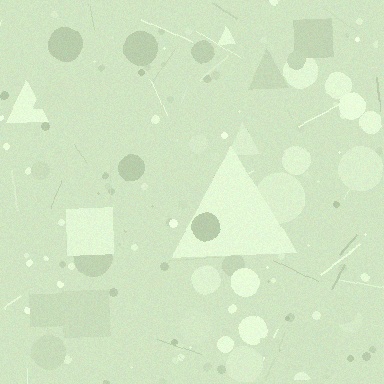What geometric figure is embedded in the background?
A triangle is embedded in the background.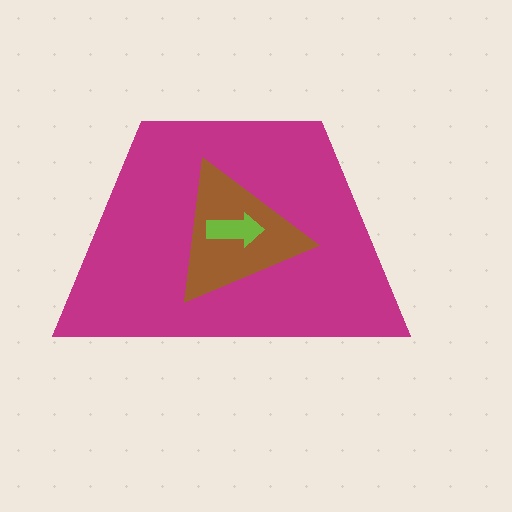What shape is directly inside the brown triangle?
The lime arrow.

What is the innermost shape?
The lime arrow.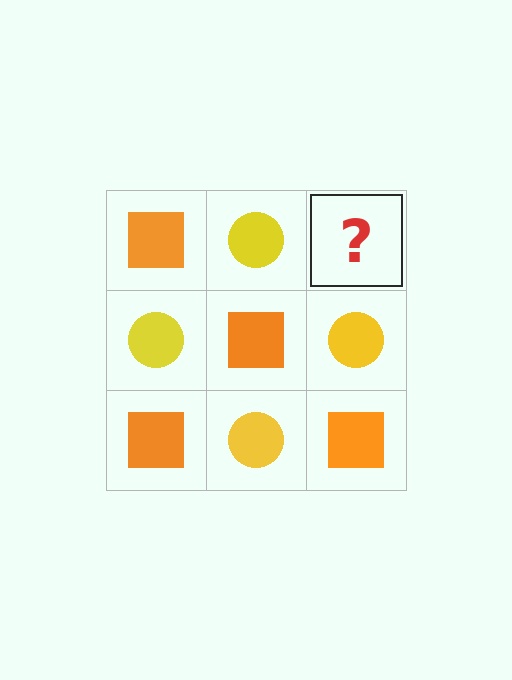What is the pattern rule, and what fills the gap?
The rule is that it alternates orange square and yellow circle in a checkerboard pattern. The gap should be filled with an orange square.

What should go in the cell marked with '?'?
The missing cell should contain an orange square.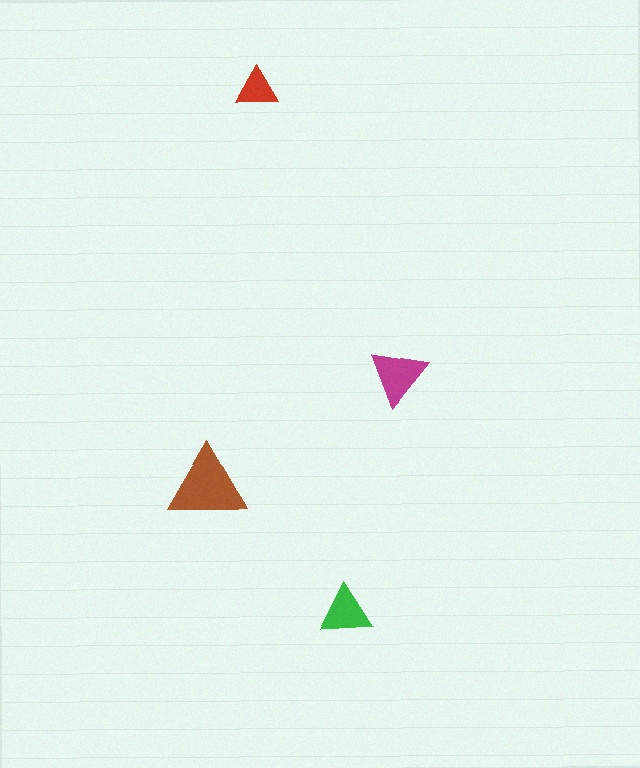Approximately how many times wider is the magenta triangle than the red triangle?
About 1.5 times wider.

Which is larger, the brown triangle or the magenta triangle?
The brown one.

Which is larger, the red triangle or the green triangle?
The green one.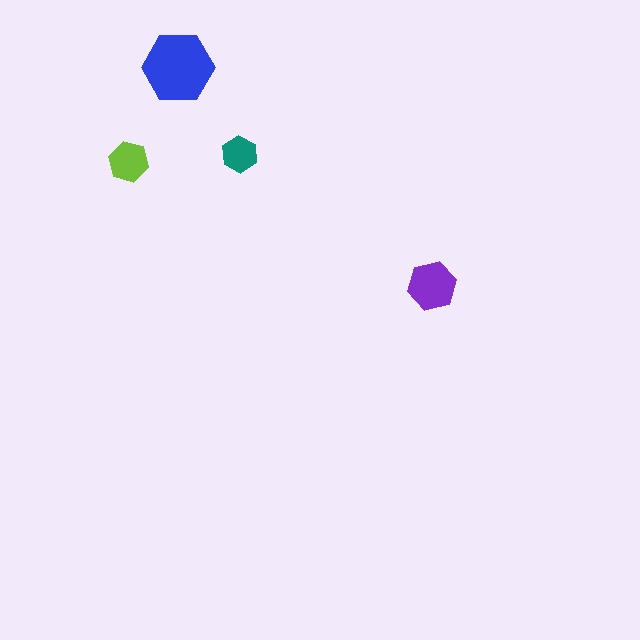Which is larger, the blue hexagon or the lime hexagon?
The blue one.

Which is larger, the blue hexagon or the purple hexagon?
The blue one.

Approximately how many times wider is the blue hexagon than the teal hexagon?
About 2 times wider.